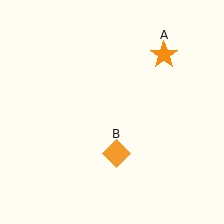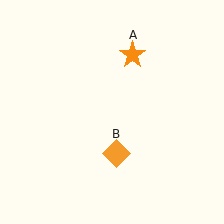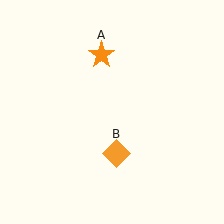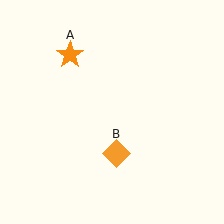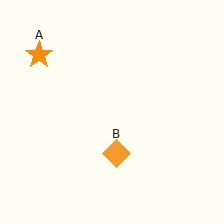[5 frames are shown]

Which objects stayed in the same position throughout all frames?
Orange diamond (object B) remained stationary.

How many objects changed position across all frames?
1 object changed position: orange star (object A).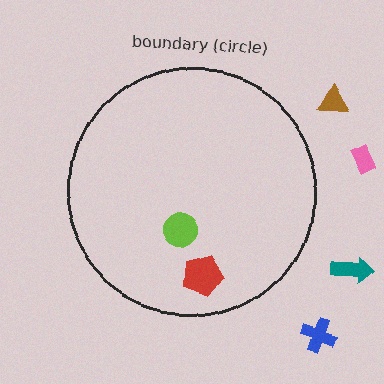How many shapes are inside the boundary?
2 inside, 4 outside.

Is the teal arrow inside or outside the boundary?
Outside.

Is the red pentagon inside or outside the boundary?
Inside.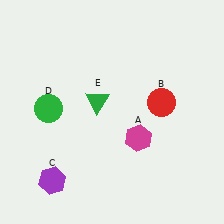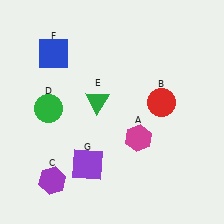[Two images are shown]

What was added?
A blue square (F), a purple square (G) were added in Image 2.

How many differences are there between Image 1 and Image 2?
There are 2 differences between the two images.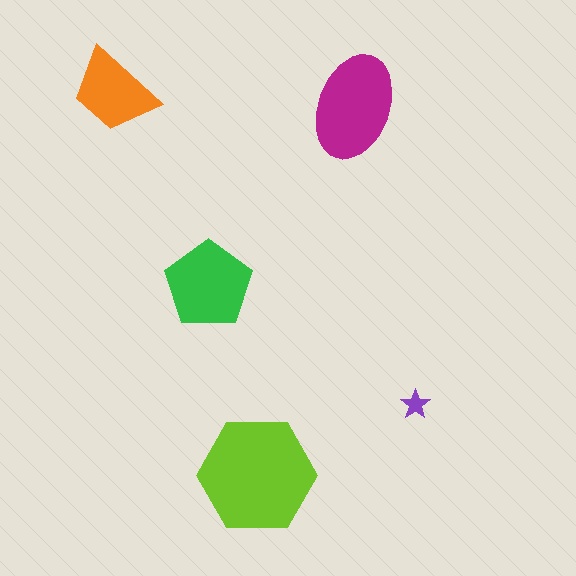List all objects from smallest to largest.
The purple star, the orange trapezoid, the green pentagon, the magenta ellipse, the lime hexagon.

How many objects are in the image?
There are 5 objects in the image.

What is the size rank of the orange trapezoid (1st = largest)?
4th.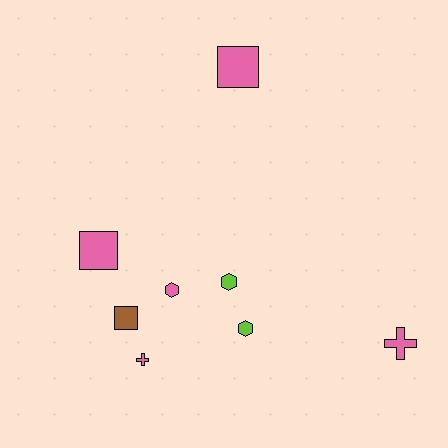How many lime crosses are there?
There are no lime crosses.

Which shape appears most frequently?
Square, with 3 objects.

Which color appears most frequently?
Pink, with 5 objects.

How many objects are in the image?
There are 8 objects.